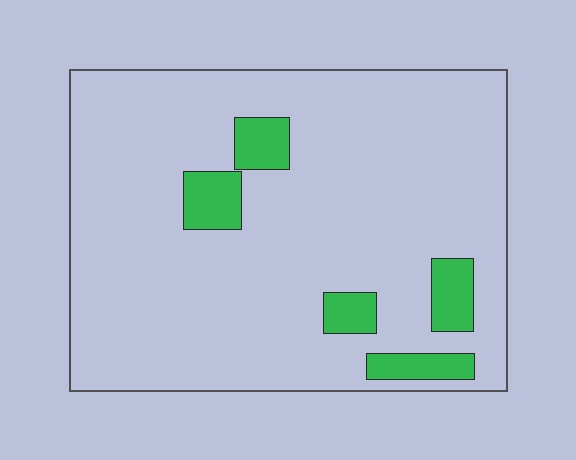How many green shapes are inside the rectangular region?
5.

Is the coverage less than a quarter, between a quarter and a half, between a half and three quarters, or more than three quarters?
Less than a quarter.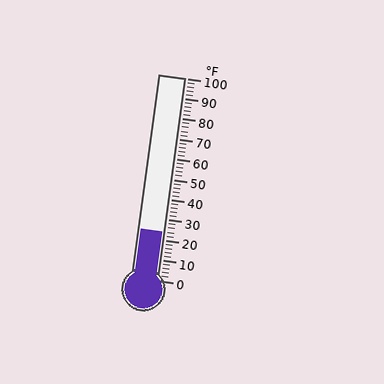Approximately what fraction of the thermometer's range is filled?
The thermometer is filled to approximately 25% of its range.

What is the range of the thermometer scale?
The thermometer scale ranges from 0°F to 100°F.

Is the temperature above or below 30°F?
The temperature is below 30°F.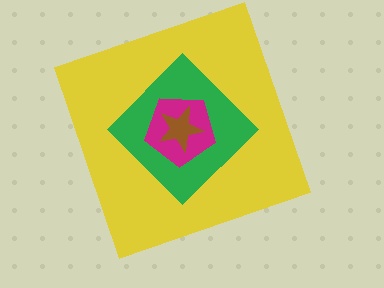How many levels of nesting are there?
4.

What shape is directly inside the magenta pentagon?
The brown star.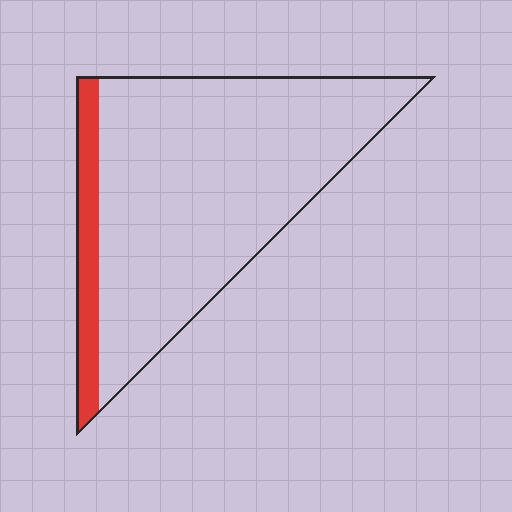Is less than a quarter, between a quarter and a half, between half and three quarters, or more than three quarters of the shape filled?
Less than a quarter.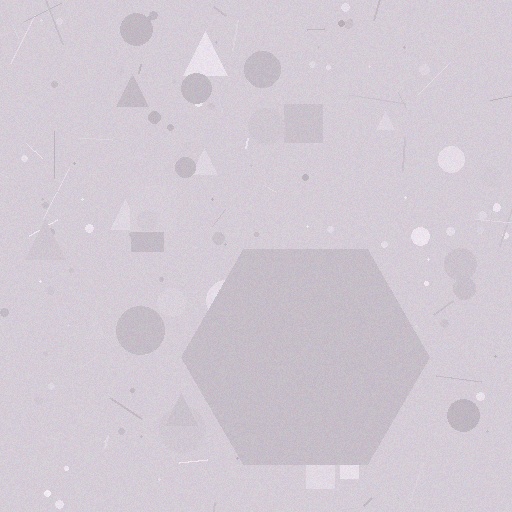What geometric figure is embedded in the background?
A hexagon is embedded in the background.